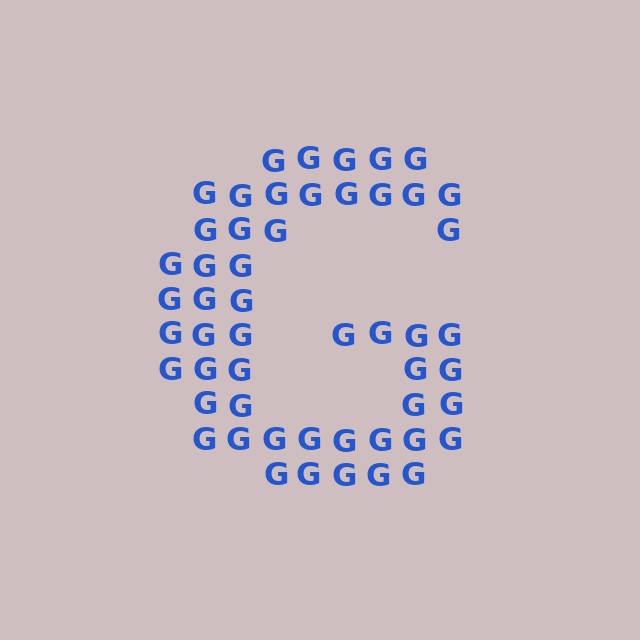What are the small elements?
The small elements are letter G's.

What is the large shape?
The large shape is the letter G.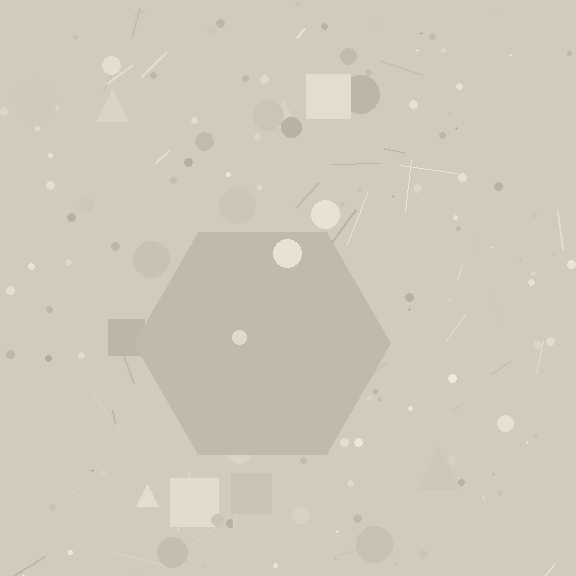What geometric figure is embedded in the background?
A hexagon is embedded in the background.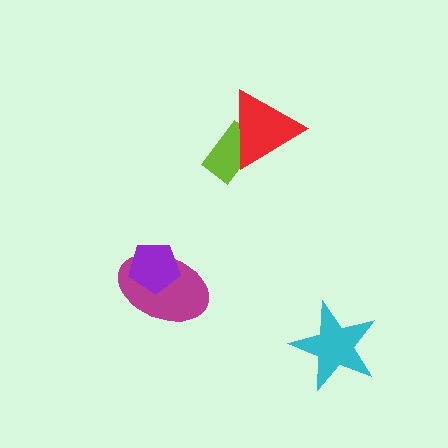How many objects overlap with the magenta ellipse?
1 object overlaps with the magenta ellipse.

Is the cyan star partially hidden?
No, no other shape covers it.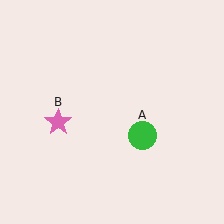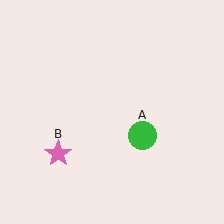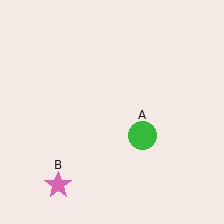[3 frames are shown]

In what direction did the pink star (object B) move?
The pink star (object B) moved down.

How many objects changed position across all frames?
1 object changed position: pink star (object B).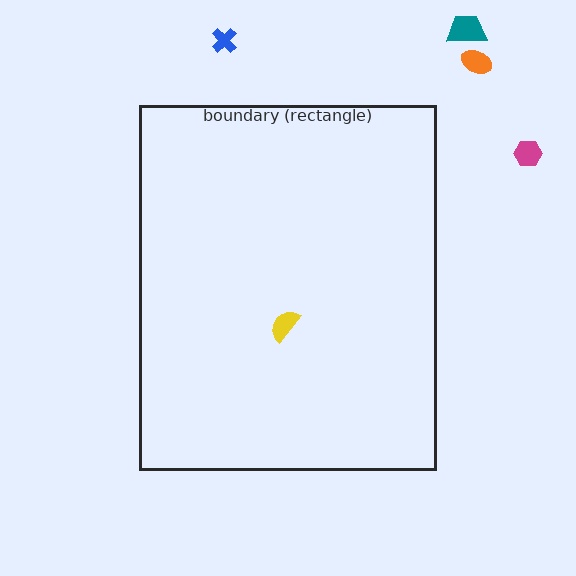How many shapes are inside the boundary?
1 inside, 4 outside.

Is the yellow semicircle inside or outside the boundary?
Inside.